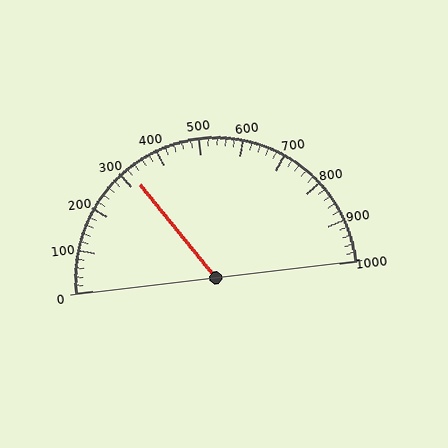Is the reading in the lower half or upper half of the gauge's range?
The reading is in the lower half of the range (0 to 1000).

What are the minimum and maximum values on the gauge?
The gauge ranges from 0 to 1000.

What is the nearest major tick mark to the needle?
The nearest major tick mark is 300.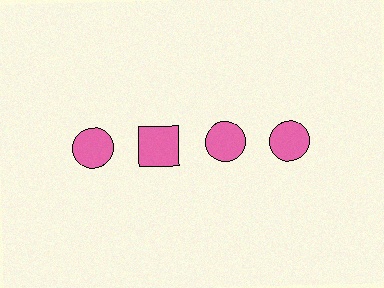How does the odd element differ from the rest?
It has a different shape: square instead of circle.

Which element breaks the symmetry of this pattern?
The pink square in the top row, second from left column breaks the symmetry. All other shapes are pink circles.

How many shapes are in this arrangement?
There are 4 shapes arranged in a grid pattern.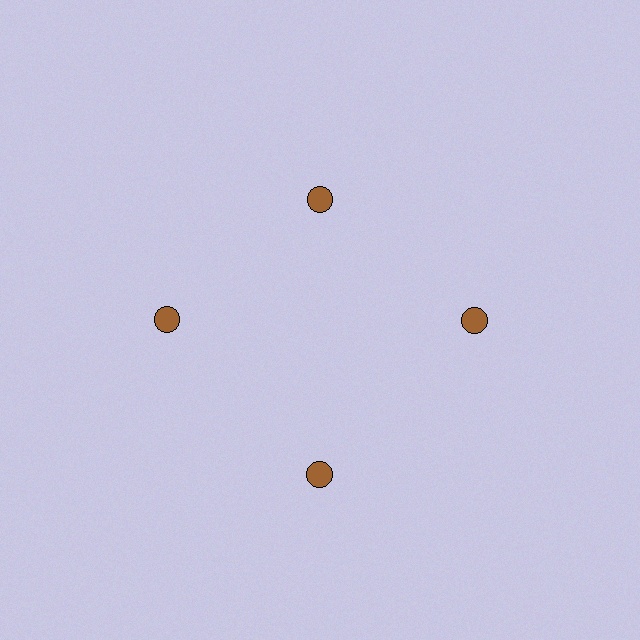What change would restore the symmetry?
The symmetry would be restored by moving it outward, back onto the ring so that all 4 circles sit at equal angles and equal distance from the center.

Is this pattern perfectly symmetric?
No. The 4 brown circles are arranged in a ring, but one element near the 12 o'clock position is pulled inward toward the center, breaking the 4-fold rotational symmetry.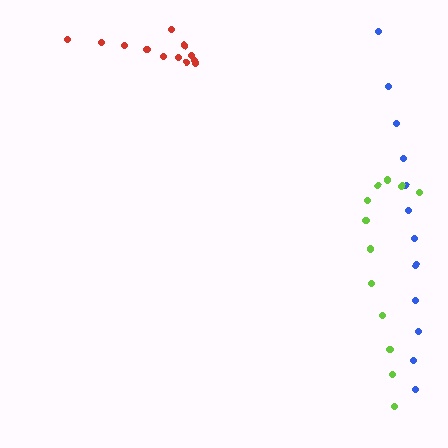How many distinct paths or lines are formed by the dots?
There are 3 distinct paths.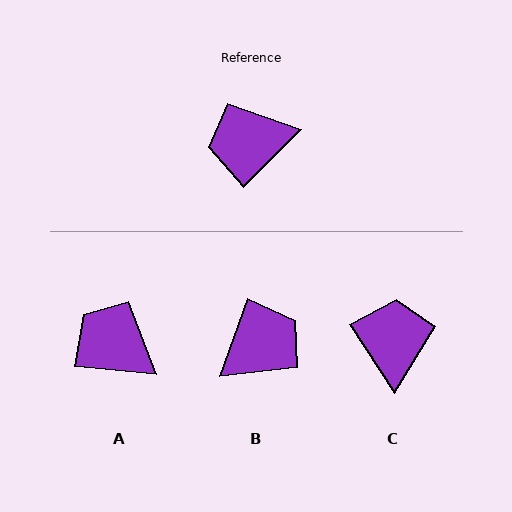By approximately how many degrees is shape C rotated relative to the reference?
Approximately 102 degrees clockwise.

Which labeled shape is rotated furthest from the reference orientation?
B, about 154 degrees away.